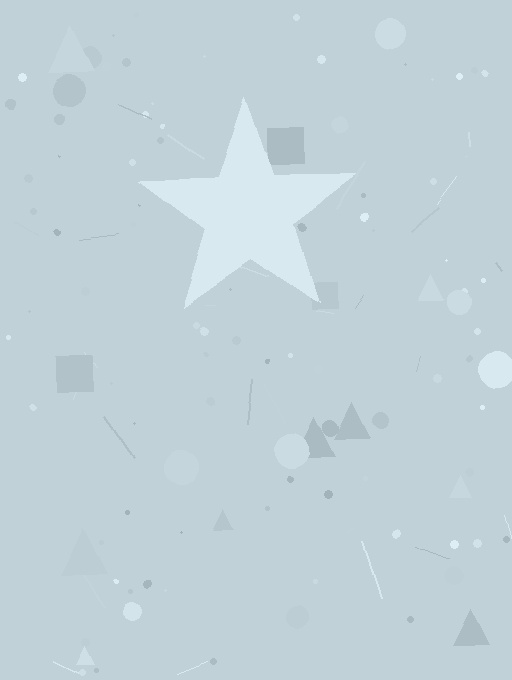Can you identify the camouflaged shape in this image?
The camouflaged shape is a star.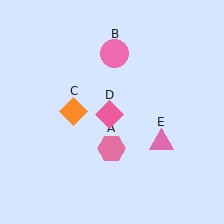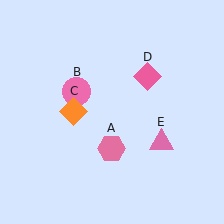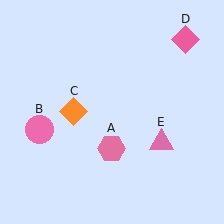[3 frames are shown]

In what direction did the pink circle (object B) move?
The pink circle (object B) moved down and to the left.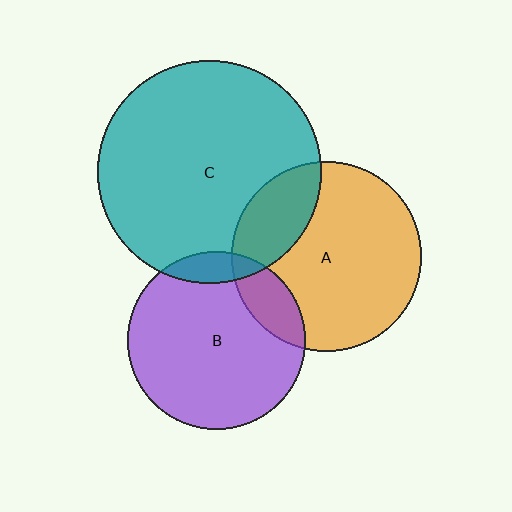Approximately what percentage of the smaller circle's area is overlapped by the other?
Approximately 10%.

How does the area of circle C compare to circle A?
Approximately 1.4 times.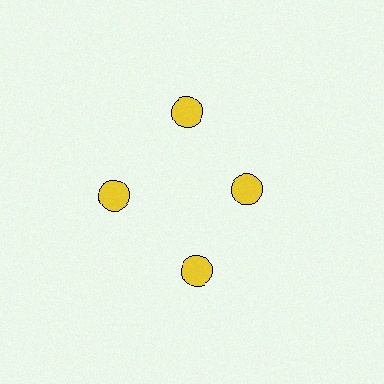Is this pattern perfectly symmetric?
No. The 4 yellow circles are arranged in a ring, but one element near the 3 o'clock position is pulled inward toward the center, breaking the 4-fold rotational symmetry.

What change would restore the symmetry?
The symmetry would be restored by moving it outward, back onto the ring so that all 4 circles sit at equal angles and equal distance from the center.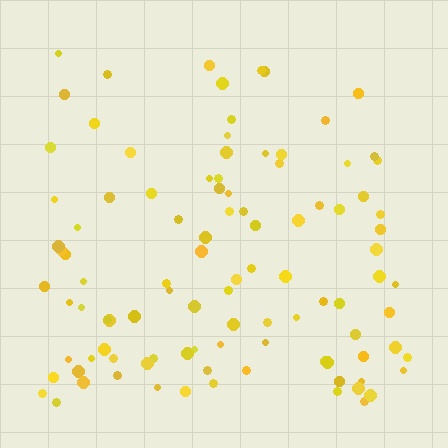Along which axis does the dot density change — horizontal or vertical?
Vertical.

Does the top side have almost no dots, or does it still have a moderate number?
Still a moderate number, just noticeably fewer than the bottom.